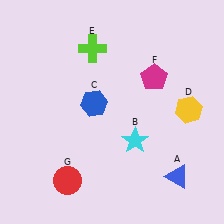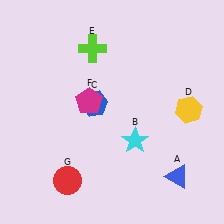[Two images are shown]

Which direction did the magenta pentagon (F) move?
The magenta pentagon (F) moved left.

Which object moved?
The magenta pentagon (F) moved left.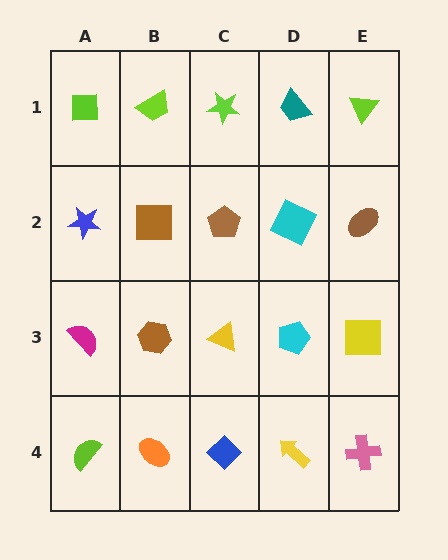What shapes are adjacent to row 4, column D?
A cyan pentagon (row 3, column D), a blue diamond (row 4, column C), a pink cross (row 4, column E).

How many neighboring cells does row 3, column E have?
3.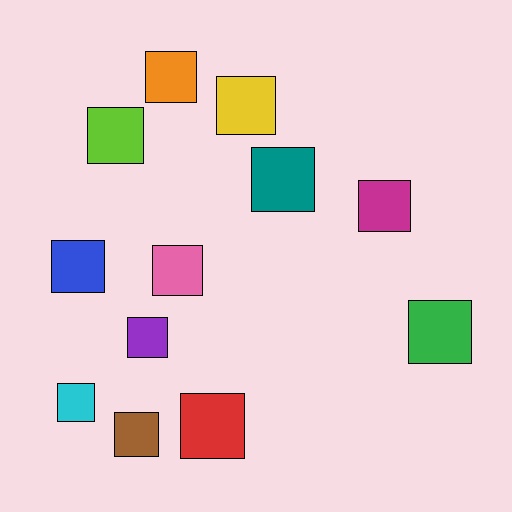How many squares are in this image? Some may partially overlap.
There are 12 squares.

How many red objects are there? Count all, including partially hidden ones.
There is 1 red object.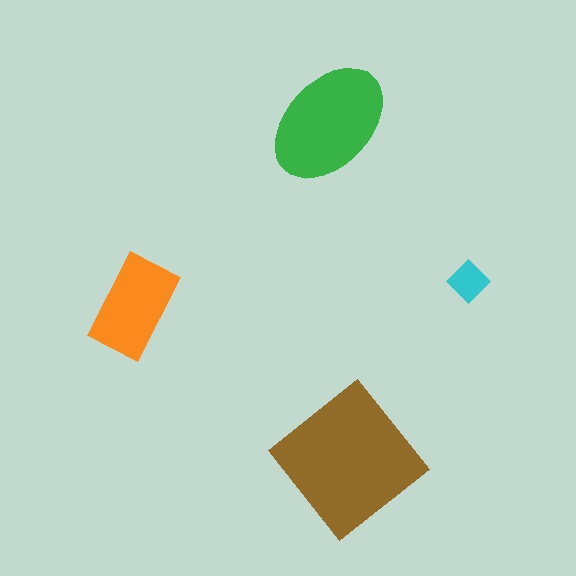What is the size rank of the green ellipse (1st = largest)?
2nd.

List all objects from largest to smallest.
The brown diamond, the green ellipse, the orange rectangle, the cyan diamond.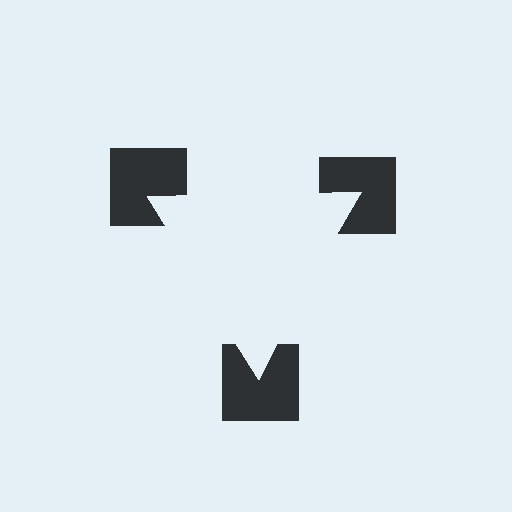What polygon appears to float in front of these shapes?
An illusory triangle — its edges are inferred from the aligned wedge cuts in the notched squares, not physically drawn.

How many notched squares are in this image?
There are 3 — one at each vertex of the illusory triangle.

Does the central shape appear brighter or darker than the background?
It typically appears slightly brighter than the background, even though no actual brightness change is drawn.